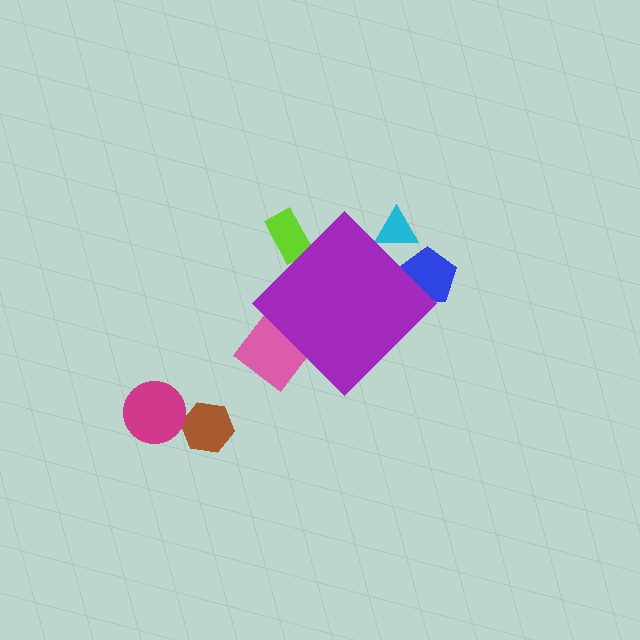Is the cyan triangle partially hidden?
Yes, the cyan triangle is partially hidden behind the purple diamond.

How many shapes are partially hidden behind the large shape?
4 shapes are partially hidden.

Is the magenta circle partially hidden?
No, the magenta circle is fully visible.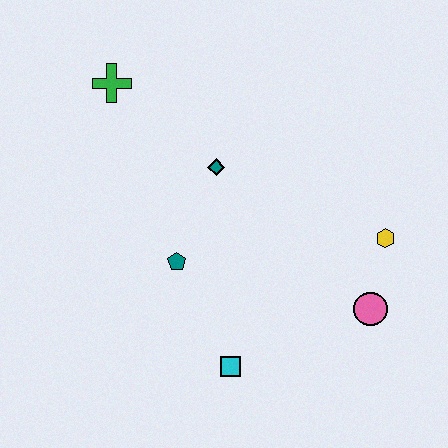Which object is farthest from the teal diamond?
The pink circle is farthest from the teal diamond.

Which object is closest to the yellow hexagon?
The pink circle is closest to the yellow hexagon.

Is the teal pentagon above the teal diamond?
No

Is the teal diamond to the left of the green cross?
No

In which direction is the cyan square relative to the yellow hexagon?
The cyan square is to the left of the yellow hexagon.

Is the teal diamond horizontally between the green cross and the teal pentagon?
No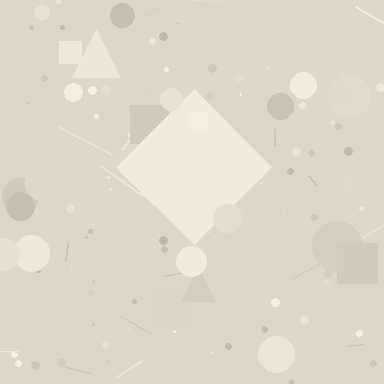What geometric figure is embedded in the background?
A diamond is embedded in the background.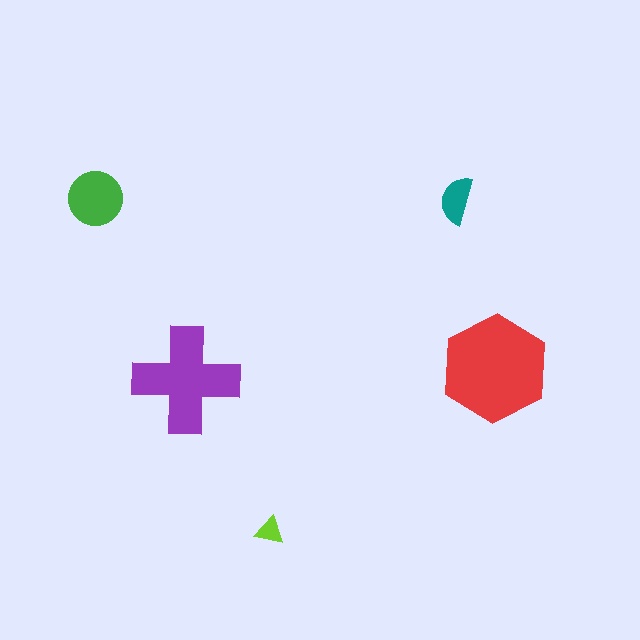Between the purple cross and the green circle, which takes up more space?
The purple cross.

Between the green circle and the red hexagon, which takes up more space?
The red hexagon.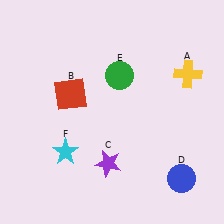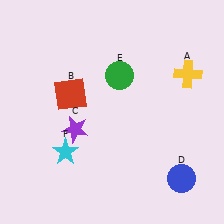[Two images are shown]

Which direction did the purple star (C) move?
The purple star (C) moved up.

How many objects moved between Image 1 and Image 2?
1 object moved between the two images.